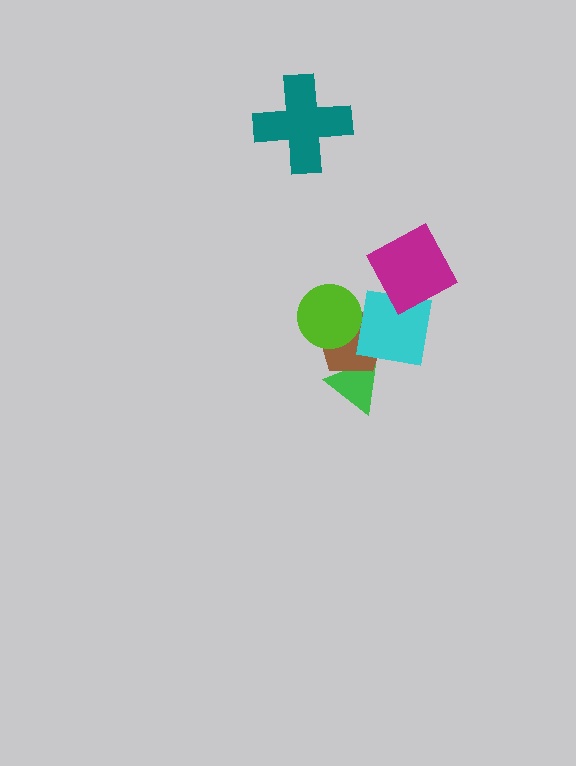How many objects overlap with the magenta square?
1 object overlaps with the magenta square.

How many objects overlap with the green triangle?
2 objects overlap with the green triangle.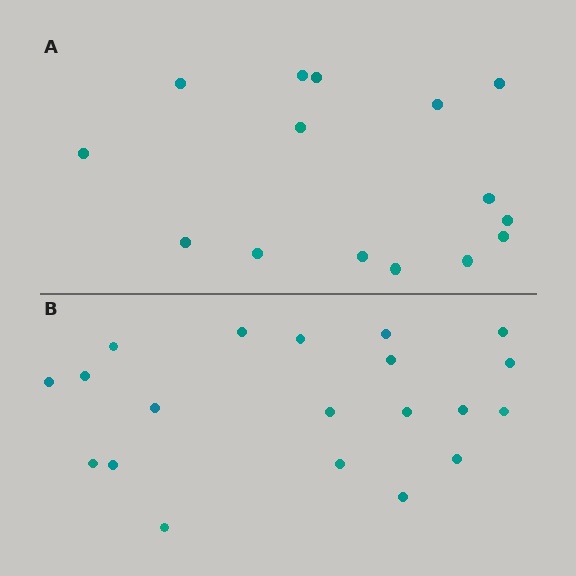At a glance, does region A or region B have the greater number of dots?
Region B (the bottom region) has more dots.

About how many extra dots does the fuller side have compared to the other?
Region B has about 5 more dots than region A.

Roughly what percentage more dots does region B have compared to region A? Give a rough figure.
About 35% more.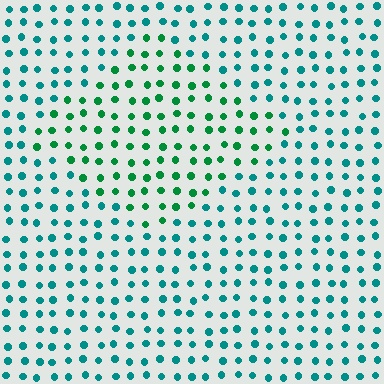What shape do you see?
I see a diamond.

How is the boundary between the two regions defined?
The boundary is defined purely by a slight shift in hue (about 35 degrees). Spacing, size, and orientation are identical on both sides.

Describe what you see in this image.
The image is filled with small teal elements in a uniform arrangement. A diamond-shaped region is visible where the elements are tinted to a slightly different hue, forming a subtle color boundary.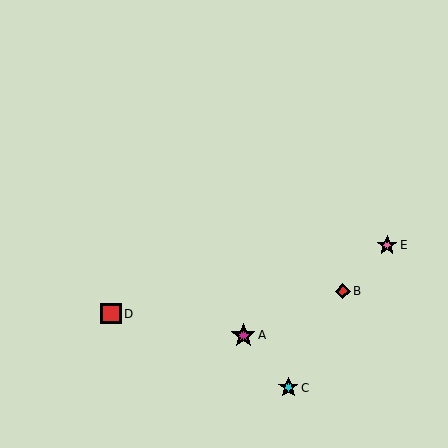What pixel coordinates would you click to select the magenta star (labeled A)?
Click at (243, 335) to select the magenta star A.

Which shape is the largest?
The magenta star (labeled A) is the largest.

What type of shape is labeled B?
Shape B is a red diamond.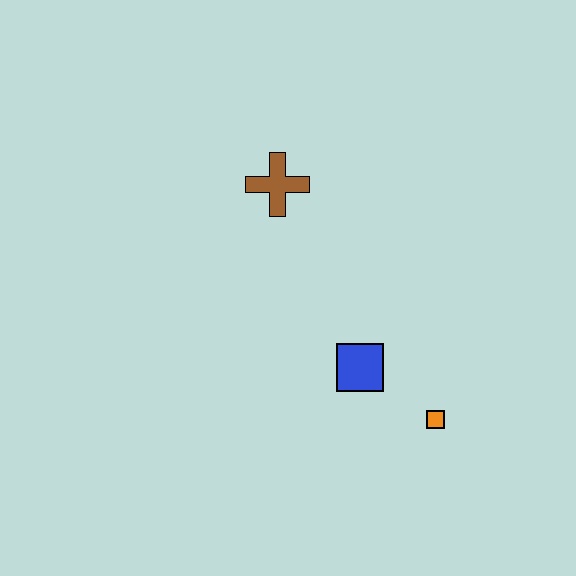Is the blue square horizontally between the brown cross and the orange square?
Yes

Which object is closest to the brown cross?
The blue square is closest to the brown cross.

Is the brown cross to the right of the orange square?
No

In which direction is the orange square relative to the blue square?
The orange square is to the right of the blue square.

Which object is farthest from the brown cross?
The orange square is farthest from the brown cross.